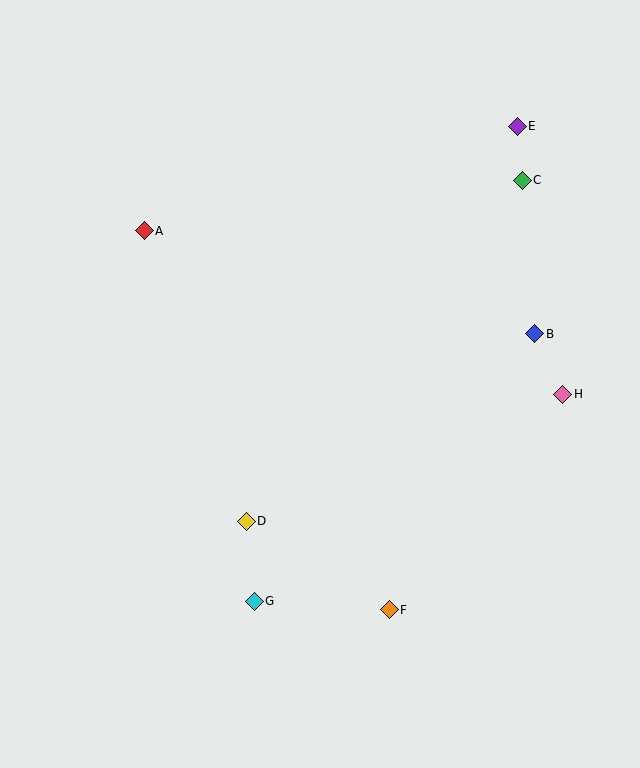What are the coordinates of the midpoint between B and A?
The midpoint between B and A is at (339, 282).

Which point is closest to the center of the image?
Point D at (246, 521) is closest to the center.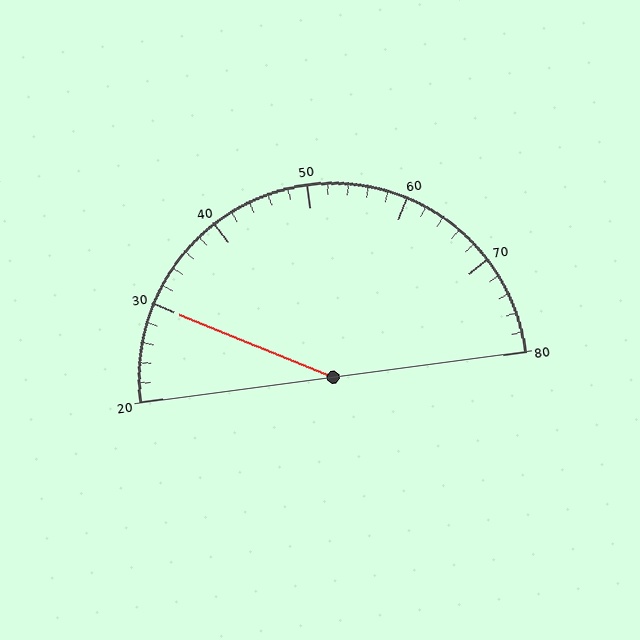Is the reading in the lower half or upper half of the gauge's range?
The reading is in the lower half of the range (20 to 80).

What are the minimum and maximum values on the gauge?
The gauge ranges from 20 to 80.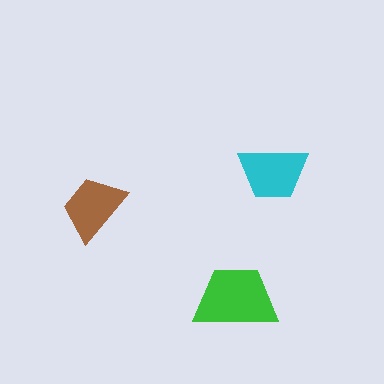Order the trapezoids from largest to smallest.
the green one, the cyan one, the brown one.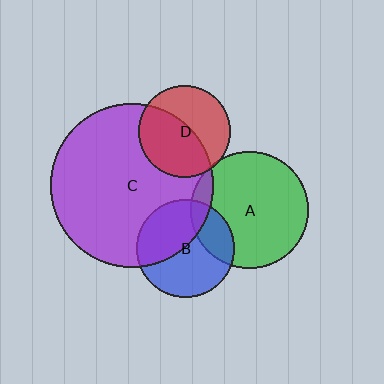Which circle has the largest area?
Circle C (purple).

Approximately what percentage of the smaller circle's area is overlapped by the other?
Approximately 50%.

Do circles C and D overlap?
Yes.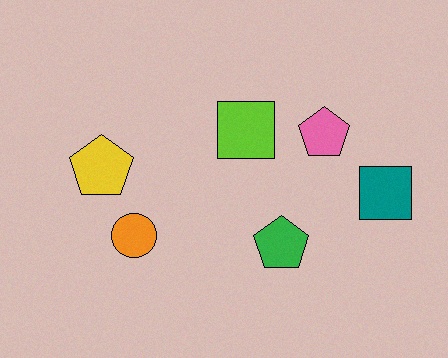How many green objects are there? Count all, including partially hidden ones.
There is 1 green object.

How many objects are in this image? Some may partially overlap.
There are 6 objects.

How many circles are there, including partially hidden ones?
There is 1 circle.